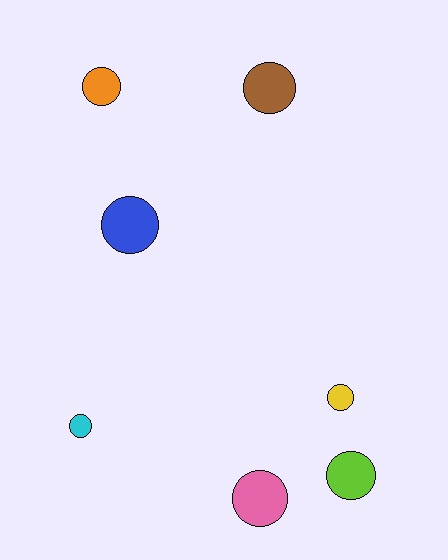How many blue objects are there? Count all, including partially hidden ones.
There is 1 blue object.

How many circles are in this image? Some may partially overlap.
There are 7 circles.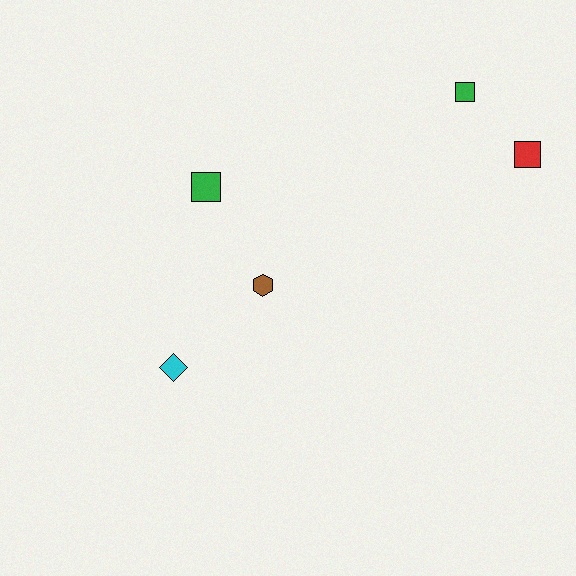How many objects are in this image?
There are 5 objects.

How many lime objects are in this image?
There are no lime objects.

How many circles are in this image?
There are no circles.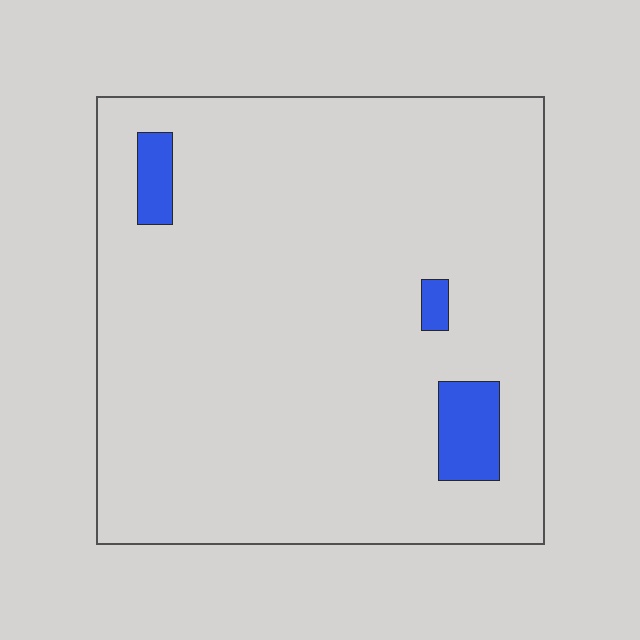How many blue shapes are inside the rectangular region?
3.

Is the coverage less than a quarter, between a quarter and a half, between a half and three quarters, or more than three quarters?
Less than a quarter.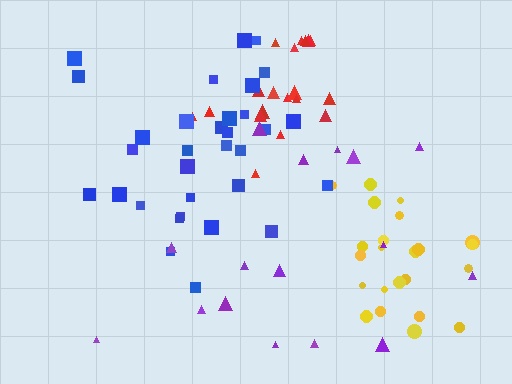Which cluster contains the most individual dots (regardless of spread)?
Blue (32).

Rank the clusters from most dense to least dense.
yellow, red, blue, purple.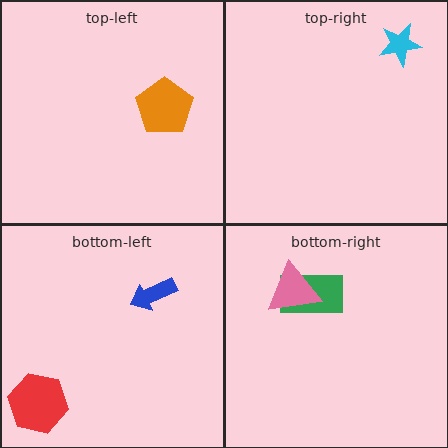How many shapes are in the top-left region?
1.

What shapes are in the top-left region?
The orange pentagon.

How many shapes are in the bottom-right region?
2.